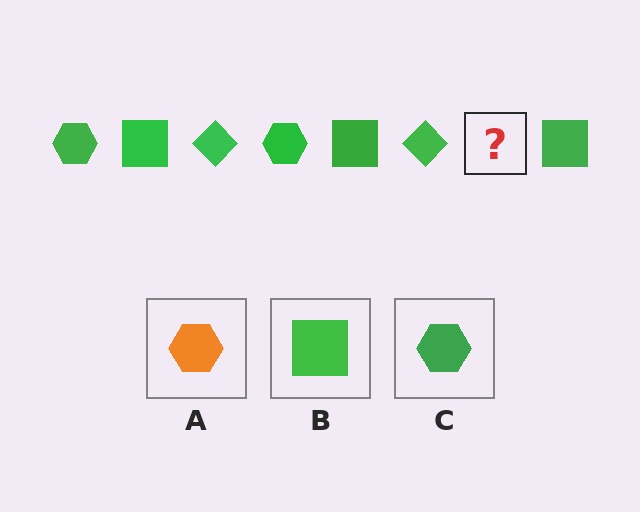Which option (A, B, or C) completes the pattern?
C.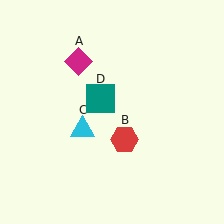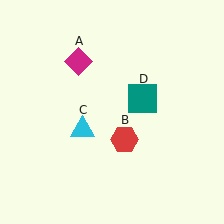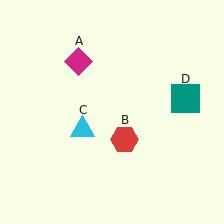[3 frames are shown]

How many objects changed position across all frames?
1 object changed position: teal square (object D).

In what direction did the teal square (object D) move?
The teal square (object D) moved right.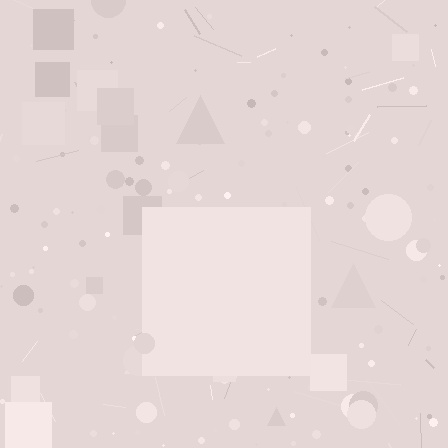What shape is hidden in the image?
A square is hidden in the image.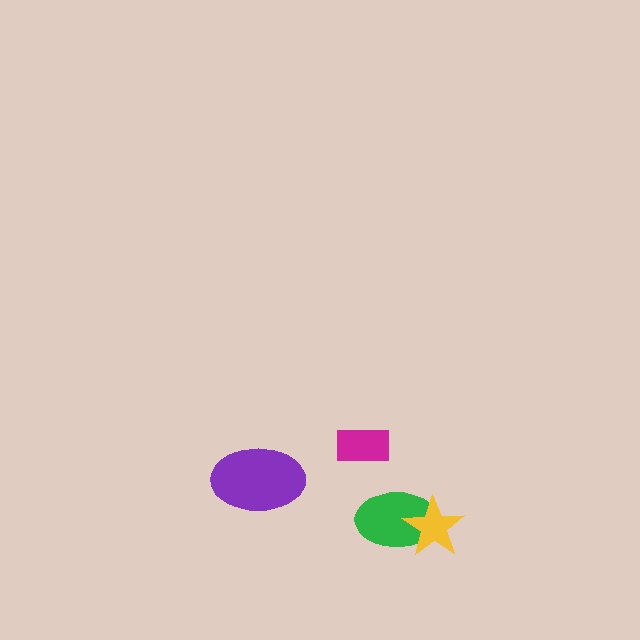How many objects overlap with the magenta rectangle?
0 objects overlap with the magenta rectangle.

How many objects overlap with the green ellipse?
1 object overlaps with the green ellipse.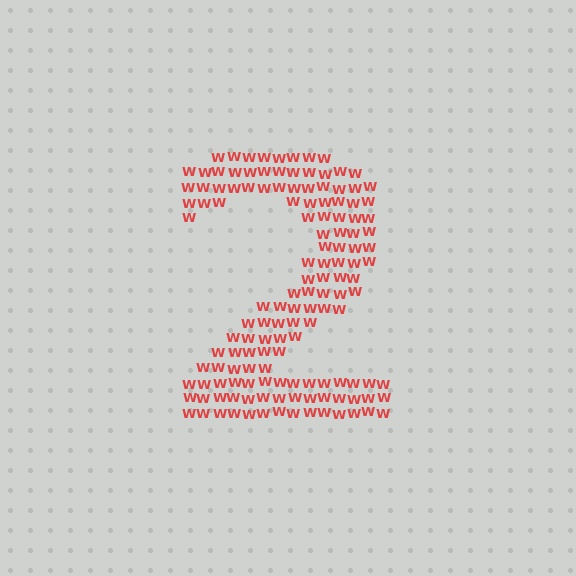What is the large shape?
The large shape is the digit 2.